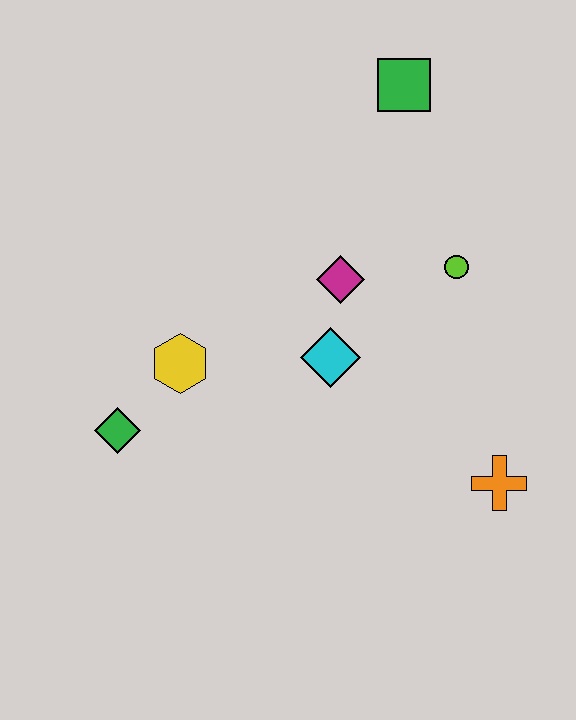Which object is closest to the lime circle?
The magenta diamond is closest to the lime circle.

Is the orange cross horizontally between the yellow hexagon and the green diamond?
No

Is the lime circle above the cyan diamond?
Yes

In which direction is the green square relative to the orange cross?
The green square is above the orange cross.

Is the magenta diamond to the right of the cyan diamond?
Yes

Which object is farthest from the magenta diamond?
The green diamond is farthest from the magenta diamond.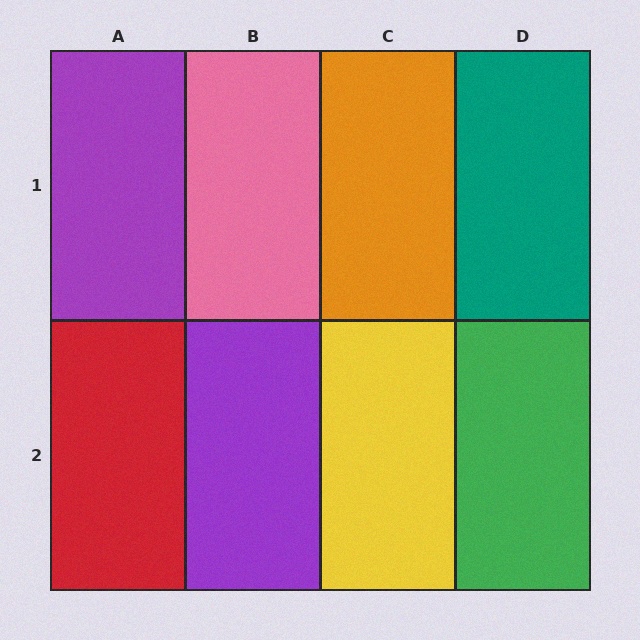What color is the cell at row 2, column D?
Green.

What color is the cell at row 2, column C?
Yellow.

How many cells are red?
1 cell is red.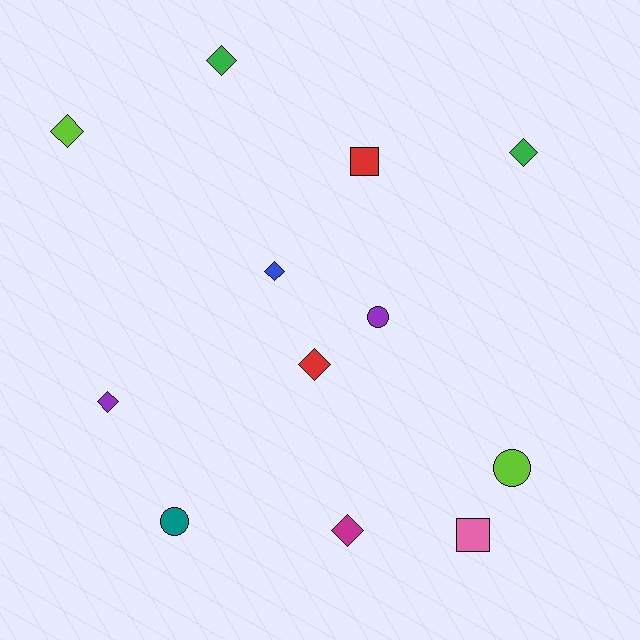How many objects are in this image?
There are 12 objects.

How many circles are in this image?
There are 3 circles.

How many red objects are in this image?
There are 2 red objects.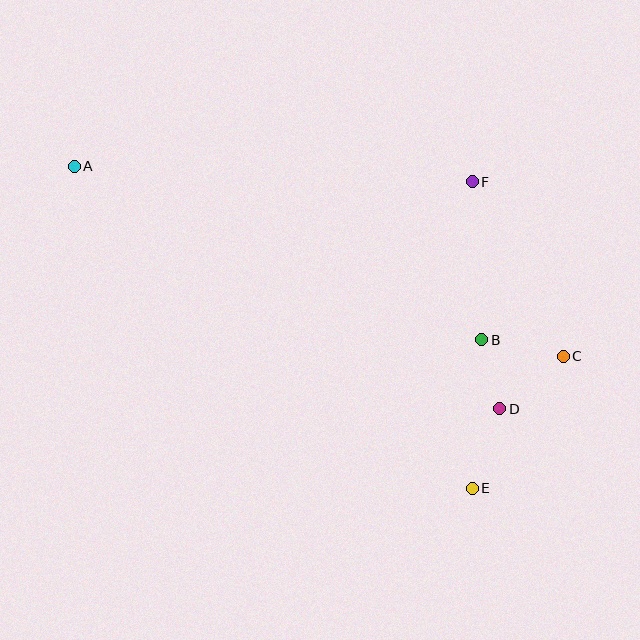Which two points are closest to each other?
Points B and D are closest to each other.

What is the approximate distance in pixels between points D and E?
The distance between D and E is approximately 85 pixels.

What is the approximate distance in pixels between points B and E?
The distance between B and E is approximately 149 pixels.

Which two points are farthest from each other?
Points A and C are farthest from each other.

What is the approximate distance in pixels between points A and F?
The distance between A and F is approximately 398 pixels.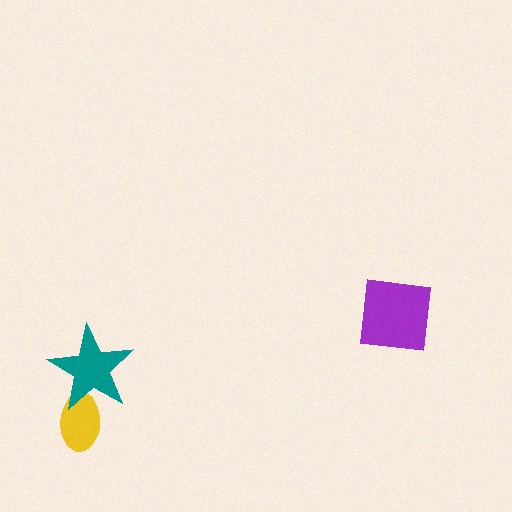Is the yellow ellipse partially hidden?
Yes, it is partially covered by another shape.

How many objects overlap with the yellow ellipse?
1 object overlaps with the yellow ellipse.